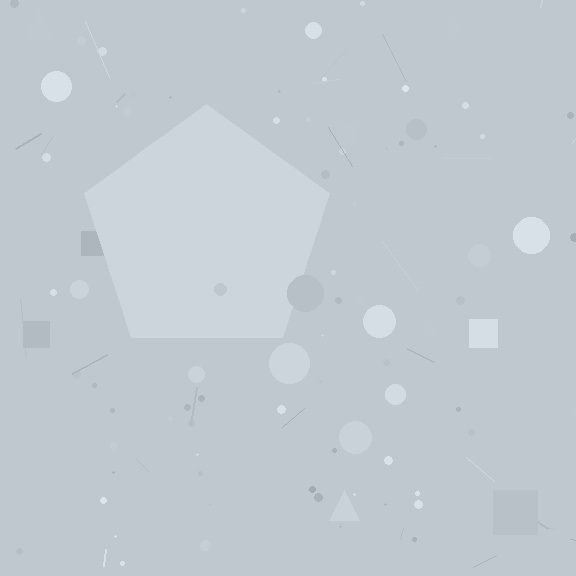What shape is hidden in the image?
A pentagon is hidden in the image.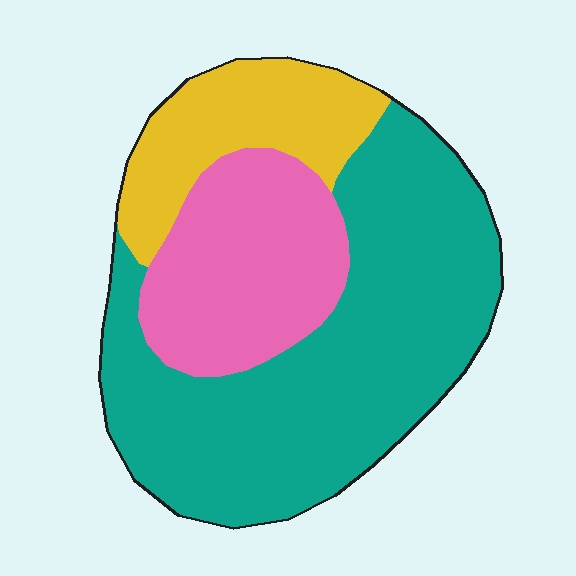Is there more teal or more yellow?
Teal.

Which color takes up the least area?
Yellow, at roughly 20%.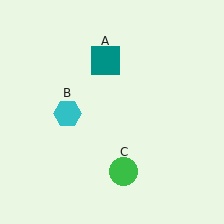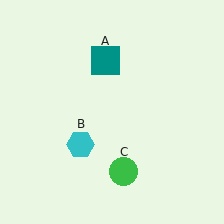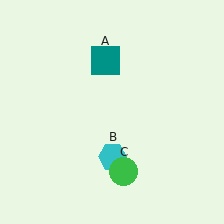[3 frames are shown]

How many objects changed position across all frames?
1 object changed position: cyan hexagon (object B).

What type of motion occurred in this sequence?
The cyan hexagon (object B) rotated counterclockwise around the center of the scene.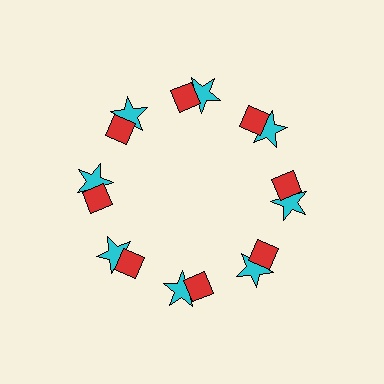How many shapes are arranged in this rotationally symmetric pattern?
There are 16 shapes, arranged in 8 groups of 2.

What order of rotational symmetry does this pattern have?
This pattern has 8-fold rotational symmetry.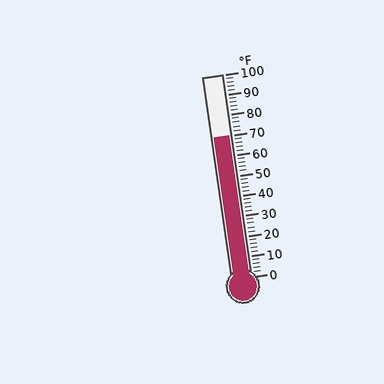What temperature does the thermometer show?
The thermometer shows approximately 70°F.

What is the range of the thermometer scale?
The thermometer scale ranges from 0°F to 100°F.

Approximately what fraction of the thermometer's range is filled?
The thermometer is filled to approximately 70% of its range.